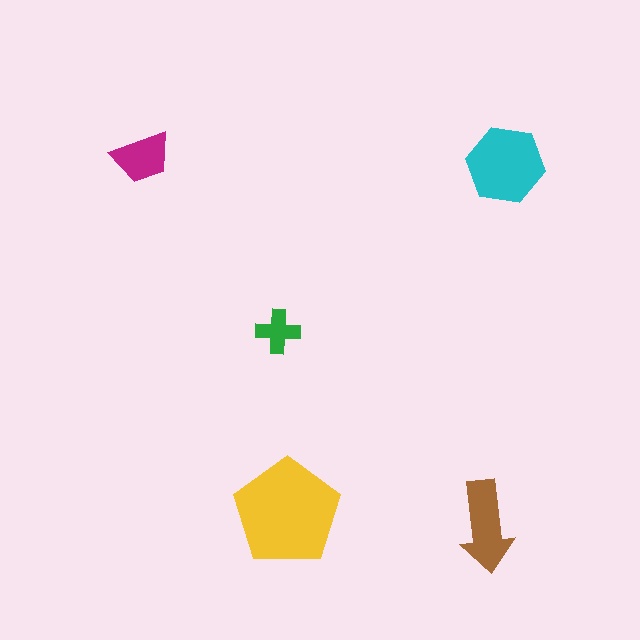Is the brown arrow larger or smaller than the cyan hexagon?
Smaller.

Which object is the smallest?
The green cross.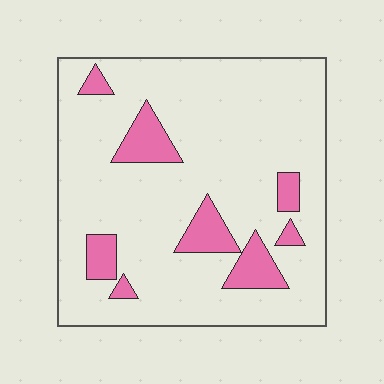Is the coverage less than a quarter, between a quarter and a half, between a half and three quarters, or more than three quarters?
Less than a quarter.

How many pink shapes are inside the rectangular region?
8.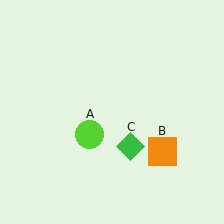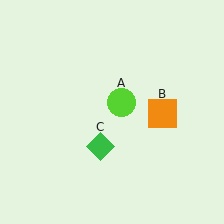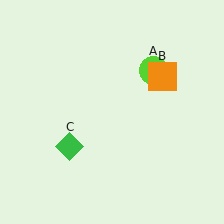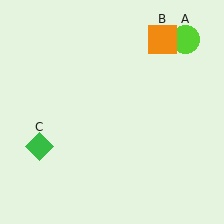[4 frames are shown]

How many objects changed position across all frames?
3 objects changed position: lime circle (object A), orange square (object B), green diamond (object C).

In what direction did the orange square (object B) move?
The orange square (object B) moved up.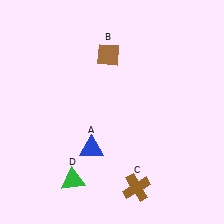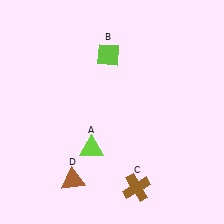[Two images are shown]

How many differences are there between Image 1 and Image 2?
There are 3 differences between the two images.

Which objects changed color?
A changed from blue to lime. B changed from brown to lime. D changed from green to brown.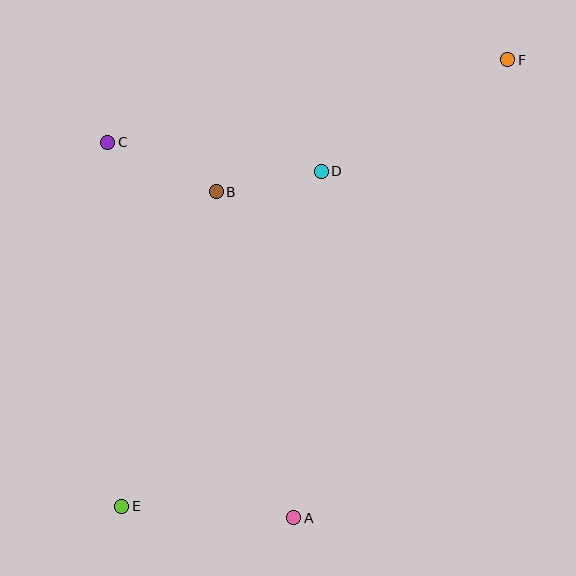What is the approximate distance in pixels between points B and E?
The distance between B and E is approximately 328 pixels.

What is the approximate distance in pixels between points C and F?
The distance between C and F is approximately 408 pixels.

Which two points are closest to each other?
Points B and D are closest to each other.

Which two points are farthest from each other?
Points E and F are farthest from each other.